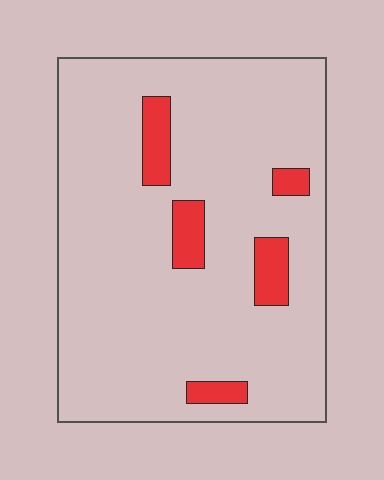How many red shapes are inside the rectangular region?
5.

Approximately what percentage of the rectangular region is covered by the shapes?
Approximately 10%.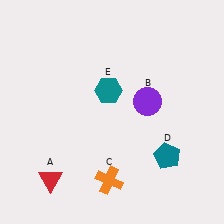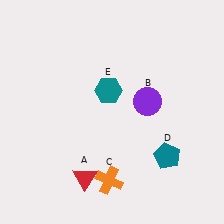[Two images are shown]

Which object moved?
The red triangle (A) moved right.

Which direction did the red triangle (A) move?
The red triangle (A) moved right.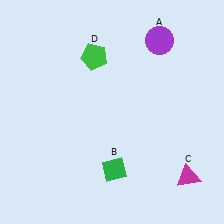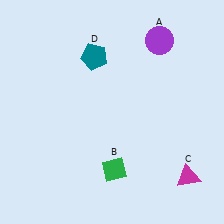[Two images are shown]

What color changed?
The pentagon (D) changed from green in Image 1 to teal in Image 2.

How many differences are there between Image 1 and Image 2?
There is 1 difference between the two images.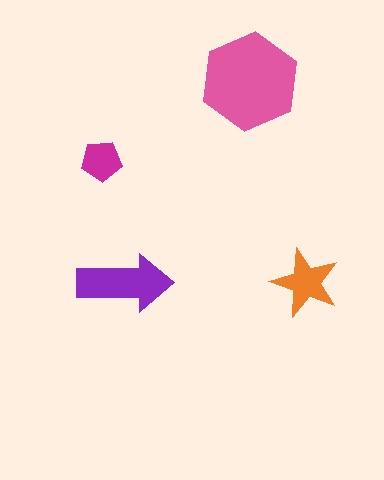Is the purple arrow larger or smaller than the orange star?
Larger.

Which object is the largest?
The pink hexagon.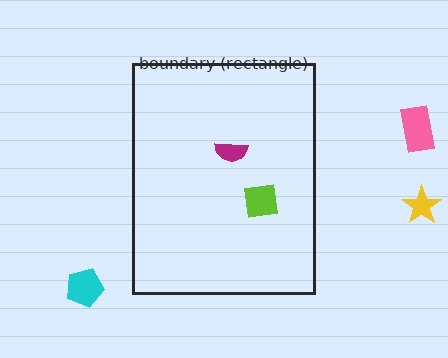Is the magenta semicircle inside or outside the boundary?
Inside.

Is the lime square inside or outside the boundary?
Inside.